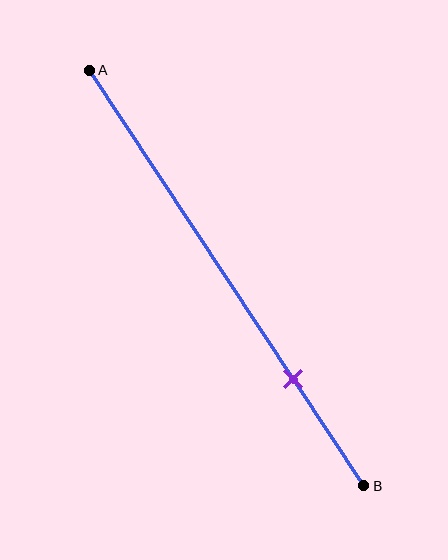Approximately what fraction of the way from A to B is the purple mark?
The purple mark is approximately 75% of the way from A to B.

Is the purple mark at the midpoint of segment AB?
No, the mark is at about 75% from A, not at the 50% midpoint.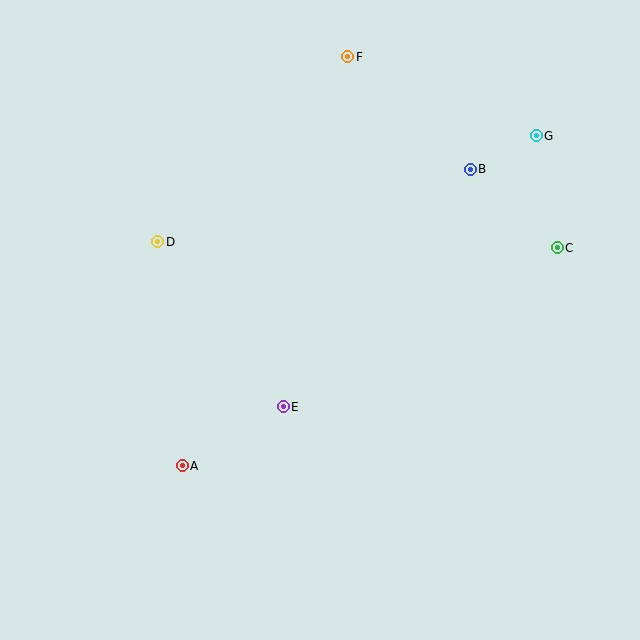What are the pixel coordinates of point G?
Point G is at (536, 136).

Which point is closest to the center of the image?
Point E at (283, 407) is closest to the center.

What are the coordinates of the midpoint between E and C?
The midpoint between E and C is at (420, 327).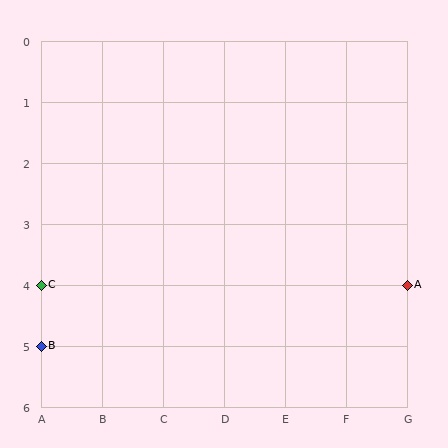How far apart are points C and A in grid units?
Points C and A are 6 columns apart.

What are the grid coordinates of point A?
Point A is at grid coordinates (G, 4).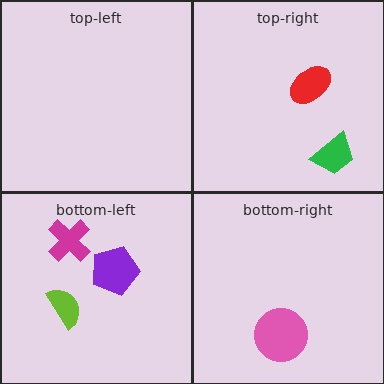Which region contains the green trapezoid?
The top-right region.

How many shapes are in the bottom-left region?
3.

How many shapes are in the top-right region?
2.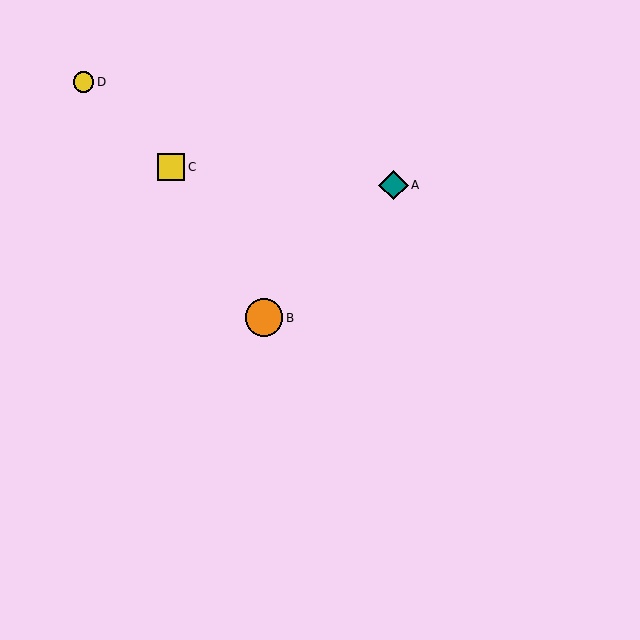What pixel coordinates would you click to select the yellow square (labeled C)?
Click at (171, 167) to select the yellow square C.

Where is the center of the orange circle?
The center of the orange circle is at (264, 318).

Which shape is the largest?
The orange circle (labeled B) is the largest.